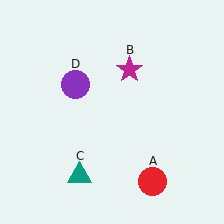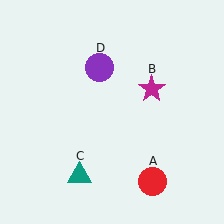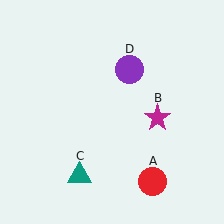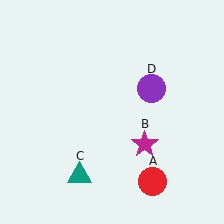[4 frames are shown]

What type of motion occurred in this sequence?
The magenta star (object B), purple circle (object D) rotated clockwise around the center of the scene.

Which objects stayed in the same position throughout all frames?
Red circle (object A) and teal triangle (object C) remained stationary.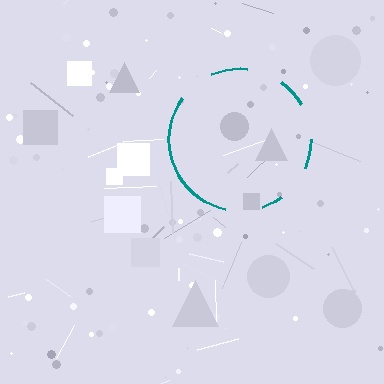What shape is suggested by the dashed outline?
The dashed outline suggests a circle.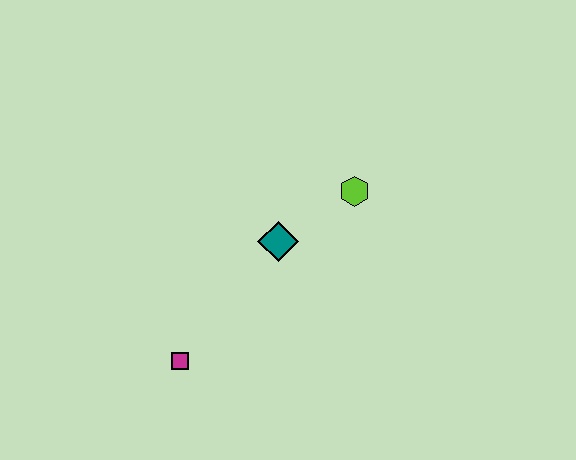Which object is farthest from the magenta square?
The lime hexagon is farthest from the magenta square.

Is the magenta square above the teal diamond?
No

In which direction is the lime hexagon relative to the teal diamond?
The lime hexagon is to the right of the teal diamond.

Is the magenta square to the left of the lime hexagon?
Yes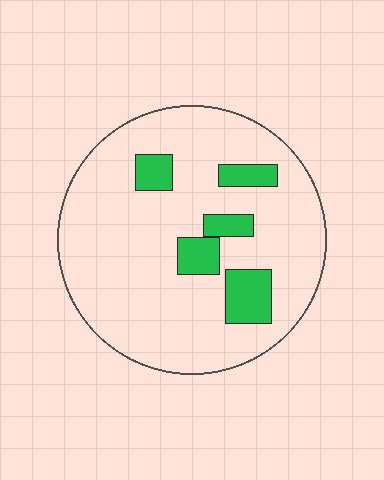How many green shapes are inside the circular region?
5.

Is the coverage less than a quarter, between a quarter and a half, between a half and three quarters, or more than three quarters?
Less than a quarter.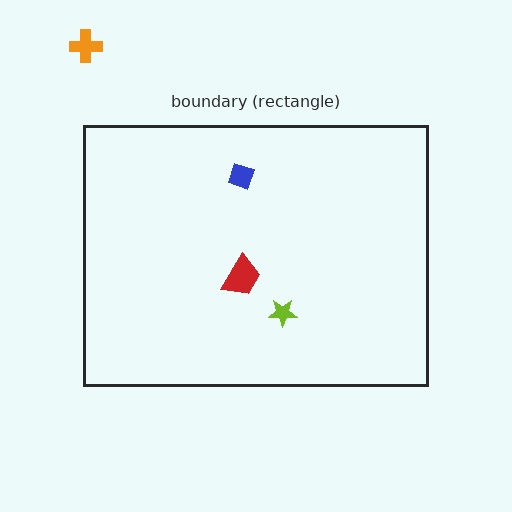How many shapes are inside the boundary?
3 inside, 1 outside.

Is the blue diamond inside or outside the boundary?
Inside.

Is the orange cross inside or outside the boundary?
Outside.